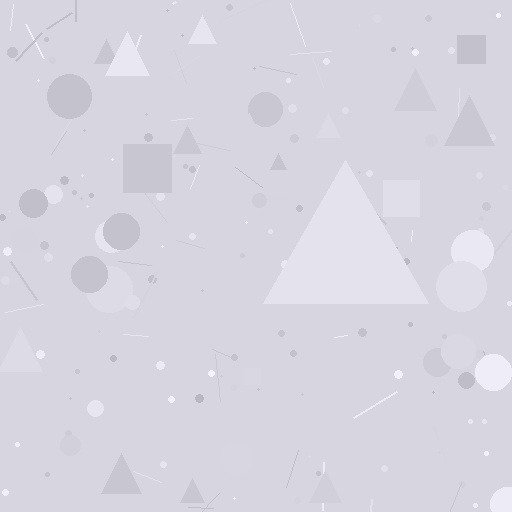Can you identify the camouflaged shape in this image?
The camouflaged shape is a triangle.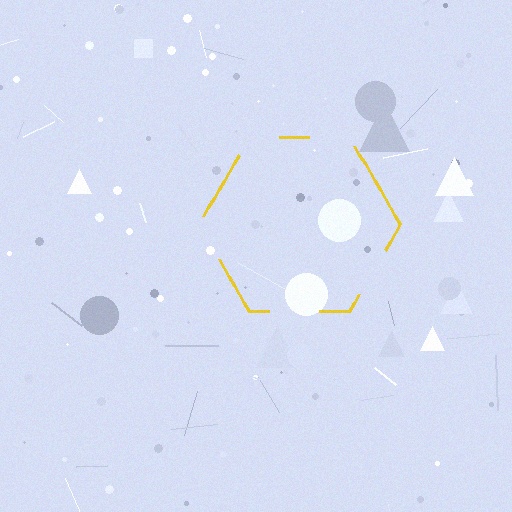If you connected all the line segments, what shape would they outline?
They would outline a hexagon.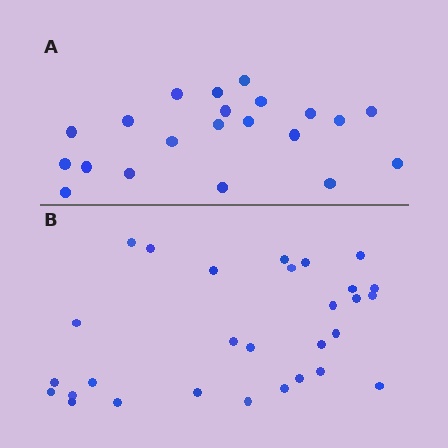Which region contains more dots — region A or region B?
Region B (the bottom region) has more dots.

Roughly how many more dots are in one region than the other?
Region B has roughly 8 or so more dots than region A.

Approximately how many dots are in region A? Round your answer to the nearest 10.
About 20 dots. (The exact count is 21, which rounds to 20.)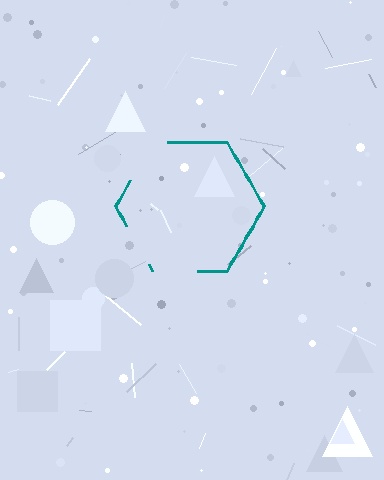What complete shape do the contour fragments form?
The contour fragments form a hexagon.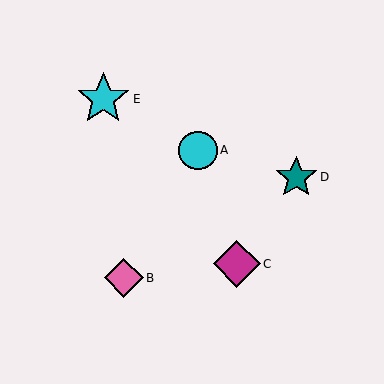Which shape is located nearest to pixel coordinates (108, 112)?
The cyan star (labeled E) at (103, 99) is nearest to that location.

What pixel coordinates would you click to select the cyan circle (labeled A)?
Click at (198, 150) to select the cyan circle A.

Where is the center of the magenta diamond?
The center of the magenta diamond is at (237, 264).